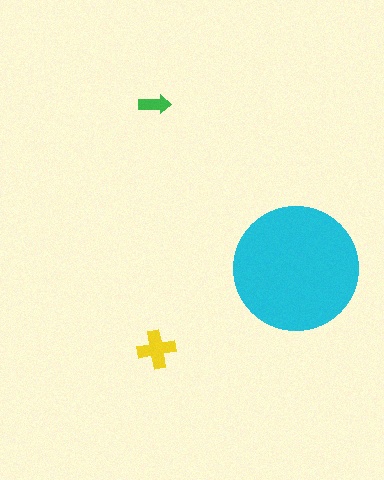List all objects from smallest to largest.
The green arrow, the yellow cross, the cyan circle.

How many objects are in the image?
There are 3 objects in the image.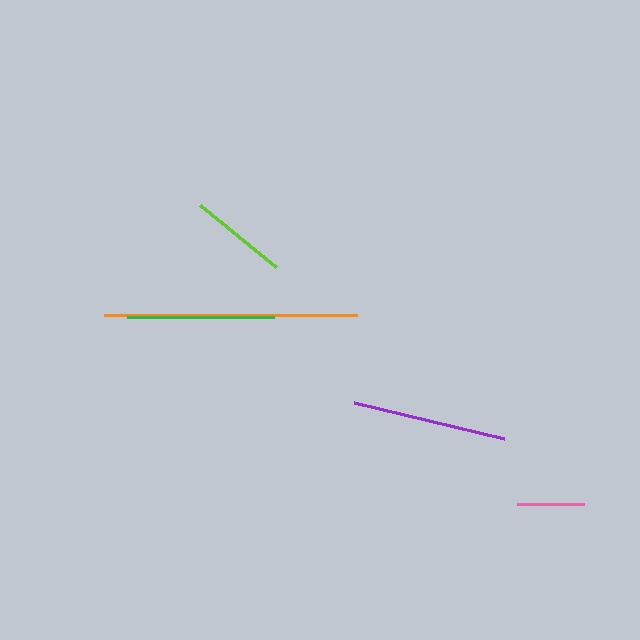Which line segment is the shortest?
The pink line is the shortest at approximately 66 pixels.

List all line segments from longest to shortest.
From longest to shortest: orange, purple, green, lime, pink.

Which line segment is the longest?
The orange line is the longest at approximately 253 pixels.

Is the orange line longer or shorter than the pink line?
The orange line is longer than the pink line.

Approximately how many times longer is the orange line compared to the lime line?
The orange line is approximately 2.6 times the length of the lime line.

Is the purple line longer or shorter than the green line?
The purple line is longer than the green line.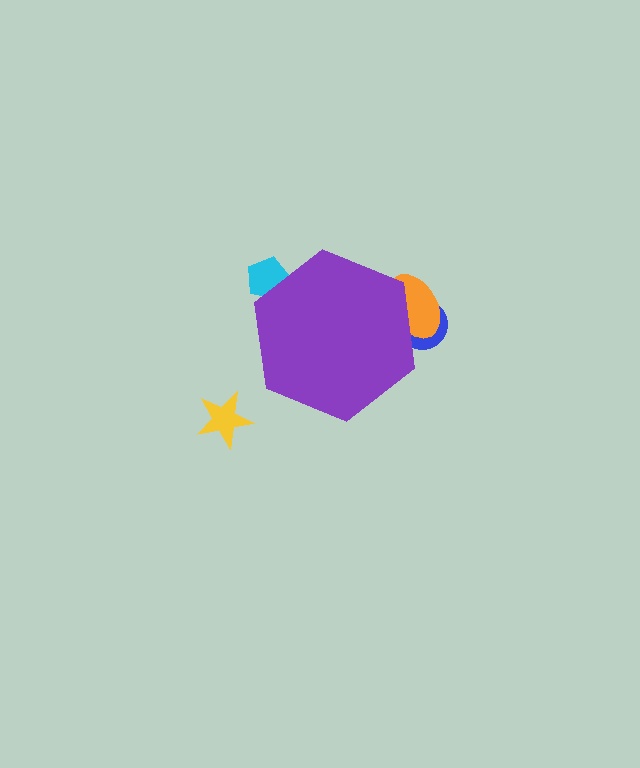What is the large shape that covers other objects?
A purple hexagon.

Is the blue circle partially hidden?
Yes, the blue circle is partially hidden behind the purple hexagon.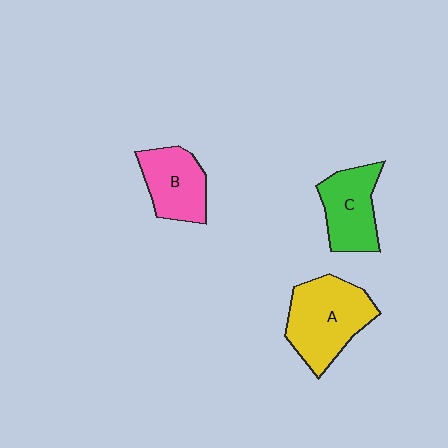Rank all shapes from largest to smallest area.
From largest to smallest: A (yellow), C (green), B (pink).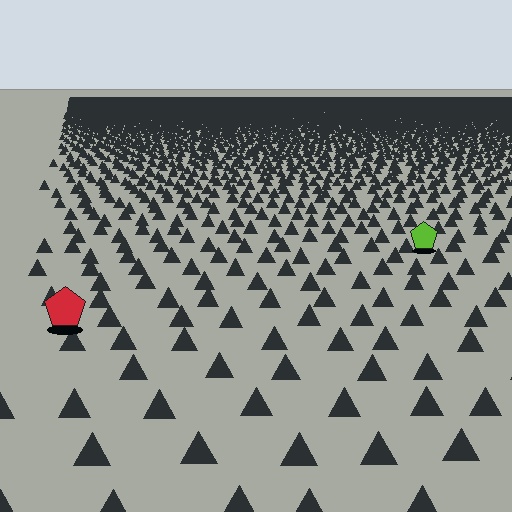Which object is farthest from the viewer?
The lime pentagon is farthest from the viewer. It appears smaller and the ground texture around it is denser.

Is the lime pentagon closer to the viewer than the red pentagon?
No. The red pentagon is closer — you can tell from the texture gradient: the ground texture is coarser near it.